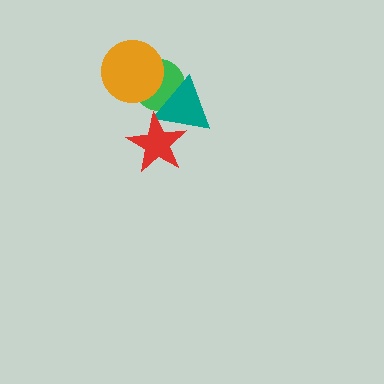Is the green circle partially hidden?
Yes, it is partially covered by another shape.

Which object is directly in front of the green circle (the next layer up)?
The teal triangle is directly in front of the green circle.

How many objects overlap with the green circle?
2 objects overlap with the green circle.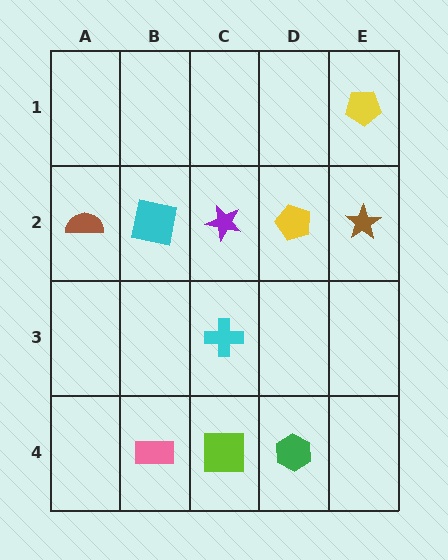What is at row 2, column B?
A cyan square.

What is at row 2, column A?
A brown semicircle.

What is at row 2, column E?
A brown star.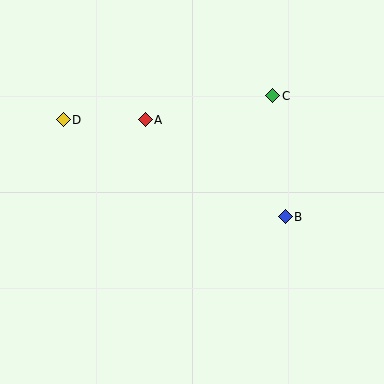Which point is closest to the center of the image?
Point A at (145, 120) is closest to the center.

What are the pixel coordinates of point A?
Point A is at (145, 120).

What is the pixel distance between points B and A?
The distance between B and A is 170 pixels.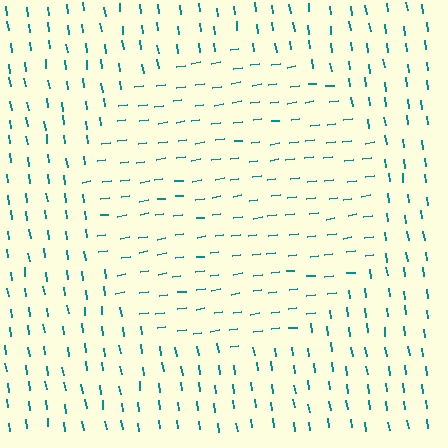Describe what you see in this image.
The image is filled with small teal line segments. A circle region in the image has lines oriented differently from the surrounding lines, creating a visible texture boundary.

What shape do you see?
I see a circle.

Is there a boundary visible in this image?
Yes, there is a texture boundary formed by a change in line orientation.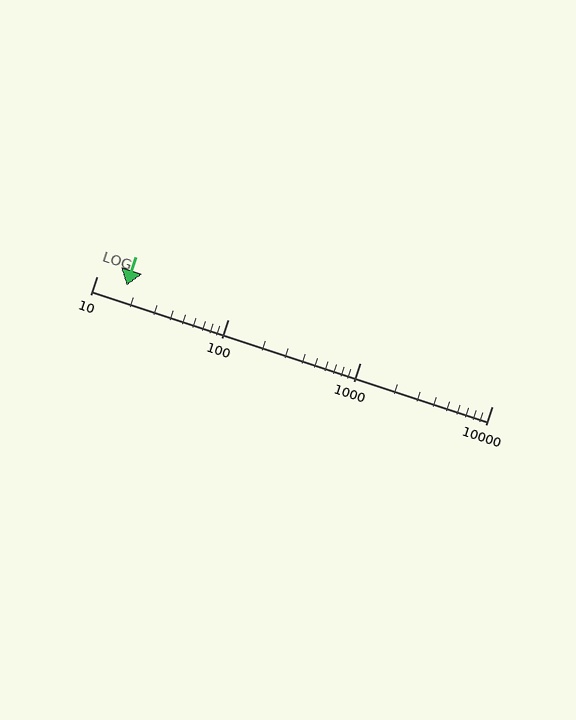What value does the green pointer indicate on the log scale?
The pointer indicates approximately 17.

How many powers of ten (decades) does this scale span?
The scale spans 3 decades, from 10 to 10000.